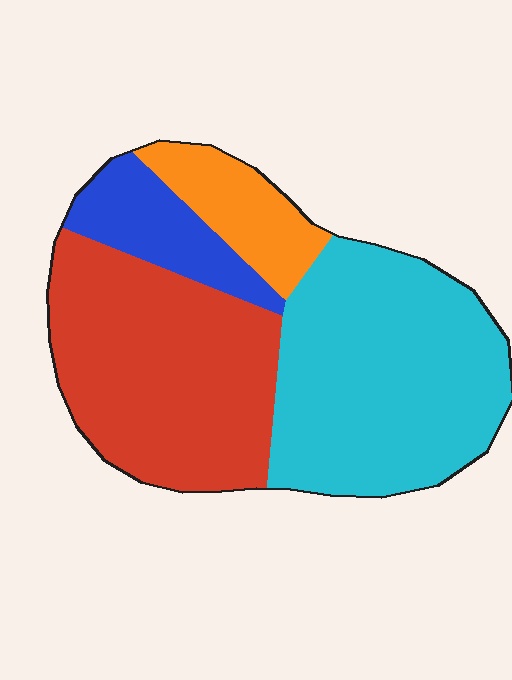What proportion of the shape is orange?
Orange covers 11% of the shape.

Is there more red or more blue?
Red.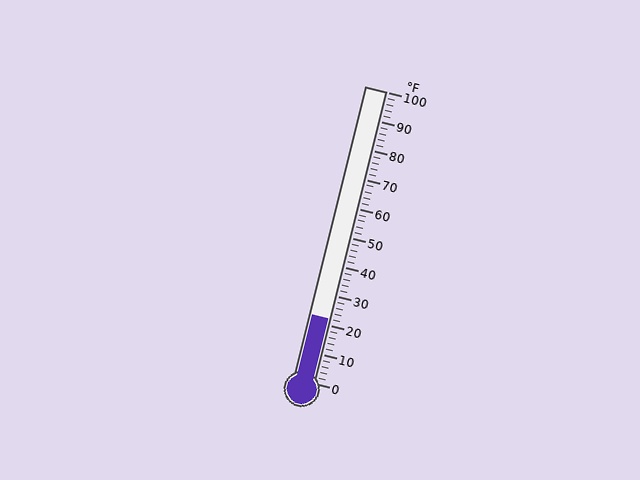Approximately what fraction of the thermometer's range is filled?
The thermometer is filled to approximately 20% of its range.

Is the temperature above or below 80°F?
The temperature is below 80°F.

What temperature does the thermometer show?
The thermometer shows approximately 22°F.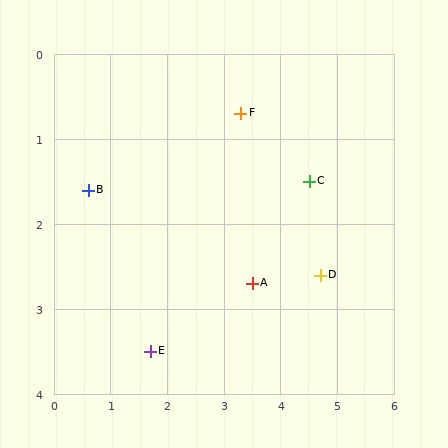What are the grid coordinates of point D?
Point D is at approximately (4.7, 2.6).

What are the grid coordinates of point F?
Point F is at approximately (3.3, 0.7).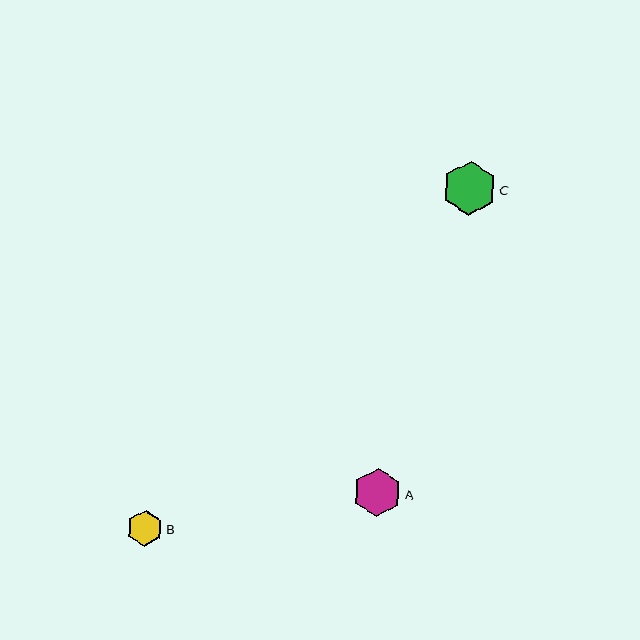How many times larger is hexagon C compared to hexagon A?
Hexagon C is approximately 1.1 times the size of hexagon A.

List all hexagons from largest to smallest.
From largest to smallest: C, A, B.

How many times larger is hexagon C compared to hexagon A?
Hexagon C is approximately 1.1 times the size of hexagon A.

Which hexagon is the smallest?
Hexagon B is the smallest with a size of approximately 35 pixels.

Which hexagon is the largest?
Hexagon C is the largest with a size of approximately 54 pixels.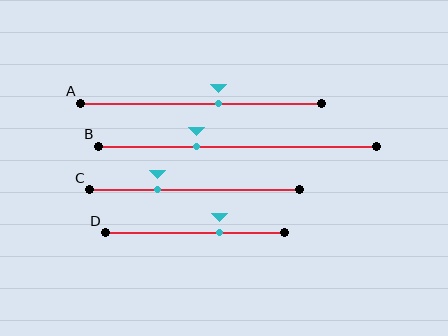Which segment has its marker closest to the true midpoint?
Segment A has its marker closest to the true midpoint.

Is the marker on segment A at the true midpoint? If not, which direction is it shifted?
No, the marker on segment A is shifted to the right by about 7% of the segment length.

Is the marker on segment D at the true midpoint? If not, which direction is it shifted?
No, the marker on segment D is shifted to the right by about 14% of the segment length.